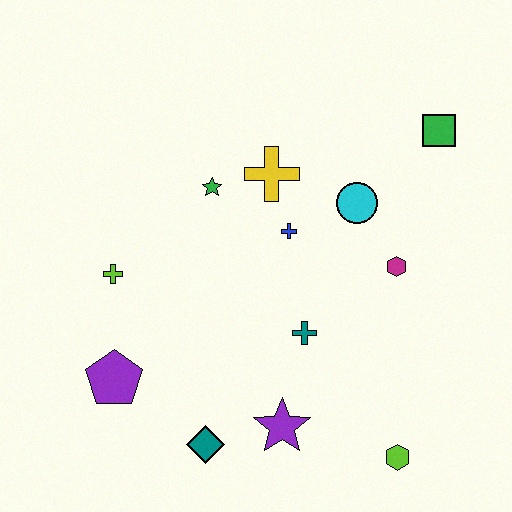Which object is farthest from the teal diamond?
The green square is farthest from the teal diamond.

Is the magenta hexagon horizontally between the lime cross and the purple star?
No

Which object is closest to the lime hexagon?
The purple star is closest to the lime hexagon.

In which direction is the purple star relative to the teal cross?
The purple star is below the teal cross.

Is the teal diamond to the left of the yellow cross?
Yes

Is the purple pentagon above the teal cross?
No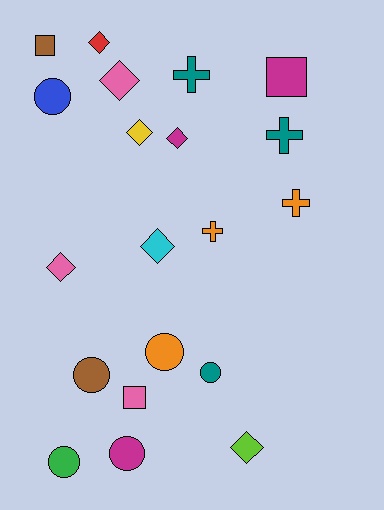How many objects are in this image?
There are 20 objects.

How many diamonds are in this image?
There are 7 diamonds.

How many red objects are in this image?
There is 1 red object.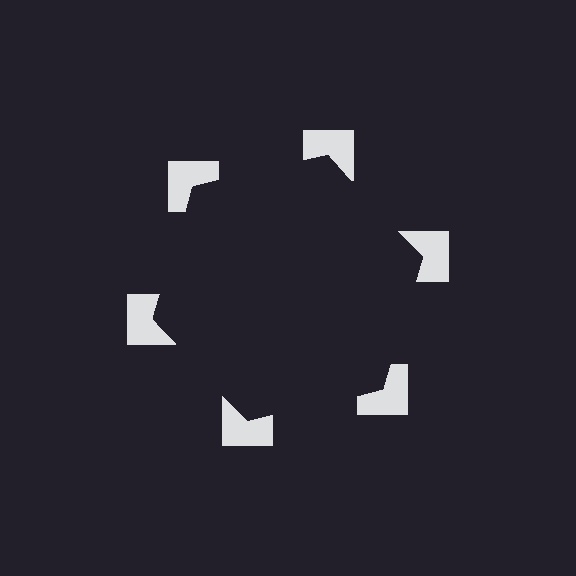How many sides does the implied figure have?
6 sides.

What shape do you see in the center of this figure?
An illusory hexagon — its edges are inferred from the aligned wedge cuts in the notched squares, not physically drawn.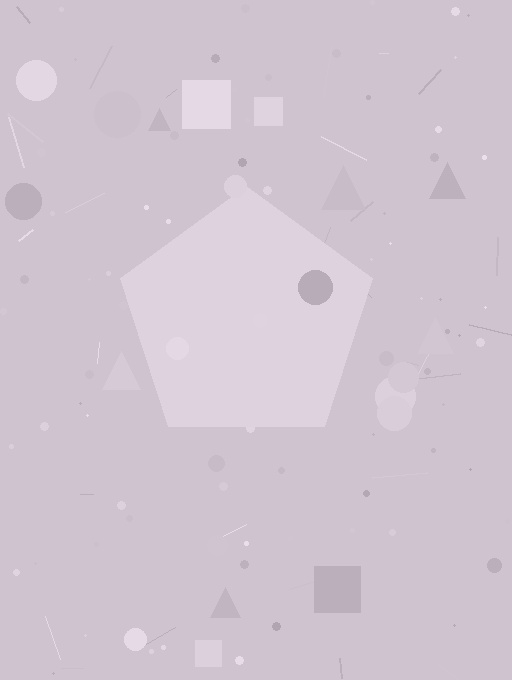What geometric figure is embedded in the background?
A pentagon is embedded in the background.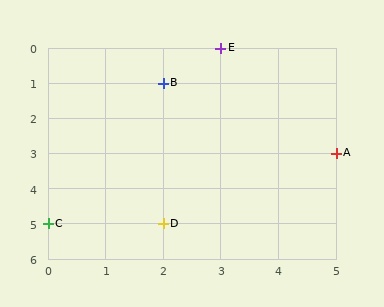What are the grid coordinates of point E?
Point E is at grid coordinates (3, 0).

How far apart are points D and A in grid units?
Points D and A are 3 columns and 2 rows apart (about 3.6 grid units diagonally).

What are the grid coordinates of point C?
Point C is at grid coordinates (0, 5).